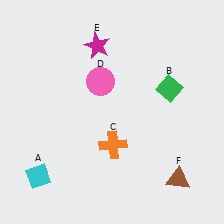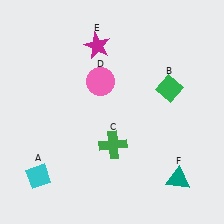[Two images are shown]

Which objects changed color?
C changed from orange to green. F changed from brown to teal.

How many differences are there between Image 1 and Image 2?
There are 2 differences between the two images.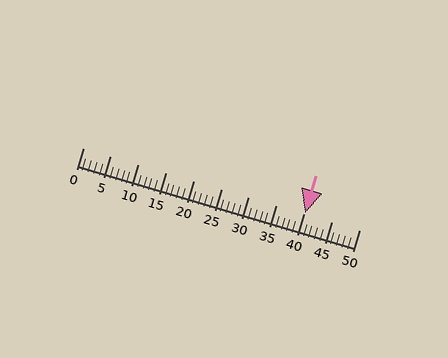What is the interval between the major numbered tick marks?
The major tick marks are spaced 5 units apart.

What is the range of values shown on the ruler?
The ruler shows values from 0 to 50.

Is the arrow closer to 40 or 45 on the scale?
The arrow is closer to 40.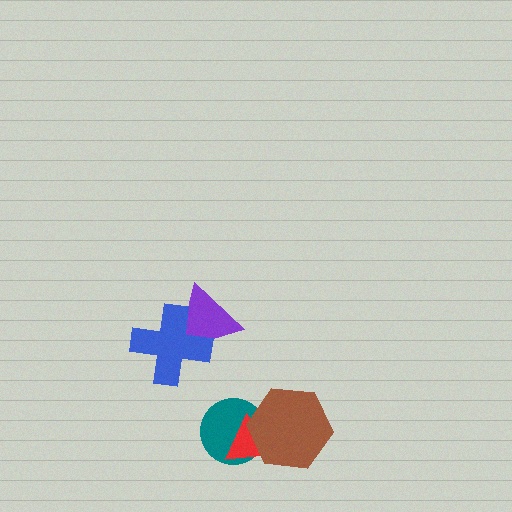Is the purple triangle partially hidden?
Yes, it is partially covered by another shape.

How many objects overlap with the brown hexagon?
2 objects overlap with the brown hexagon.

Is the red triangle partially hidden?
Yes, it is partially covered by another shape.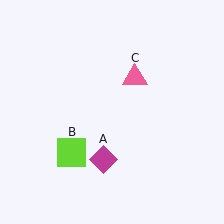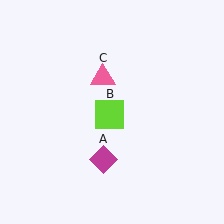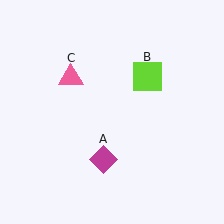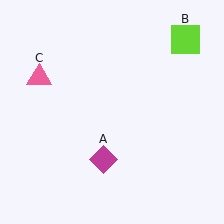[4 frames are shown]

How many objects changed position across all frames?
2 objects changed position: lime square (object B), pink triangle (object C).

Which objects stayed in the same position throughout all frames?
Magenta diamond (object A) remained stationary.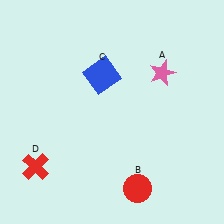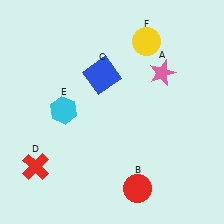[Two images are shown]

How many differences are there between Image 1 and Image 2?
There are 2 differences between the two images.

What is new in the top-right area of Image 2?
A yellow circle (F) was added in the top-right area of Image 2.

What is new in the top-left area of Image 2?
A cyan hexagon (E) was added in the top-left area of Image 2.